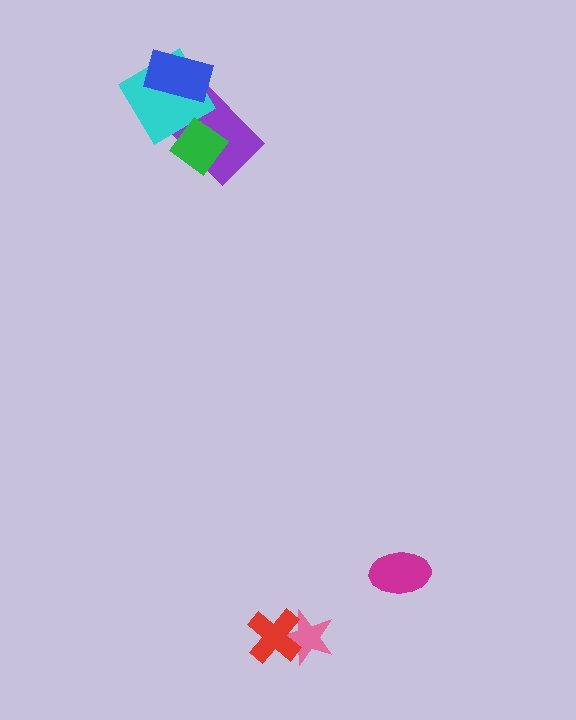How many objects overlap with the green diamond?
2 objects overlap with the green diamond.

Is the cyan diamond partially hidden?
Yes, it is partially covered by another shape.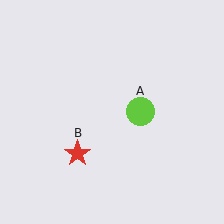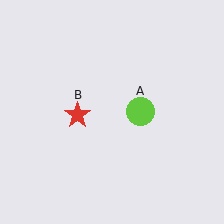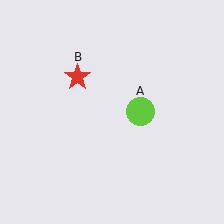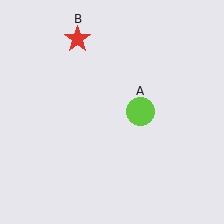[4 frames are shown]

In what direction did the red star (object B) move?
The red star (object B) moved up.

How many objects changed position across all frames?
1 object changed position: red star (object B).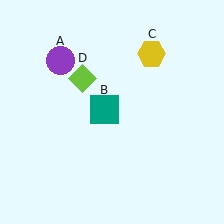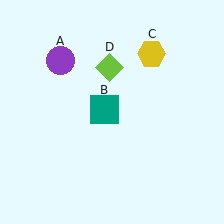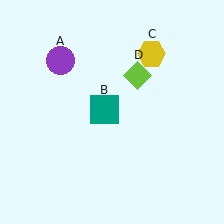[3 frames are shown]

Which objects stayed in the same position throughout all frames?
Purple circle (object A) and teal square (object B) and yellow hexagon (object C) remained stationary.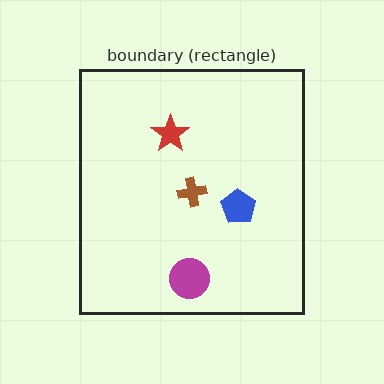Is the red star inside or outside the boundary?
Inside.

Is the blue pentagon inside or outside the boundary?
Inside.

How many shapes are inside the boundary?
4 inside, 0 outside.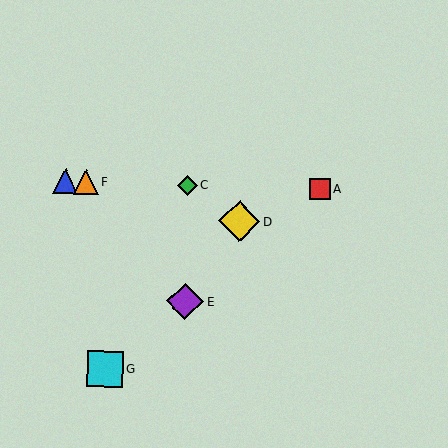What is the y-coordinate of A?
Object A is at y≈189.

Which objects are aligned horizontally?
Objects A, B, C, F are aligned horizontally.